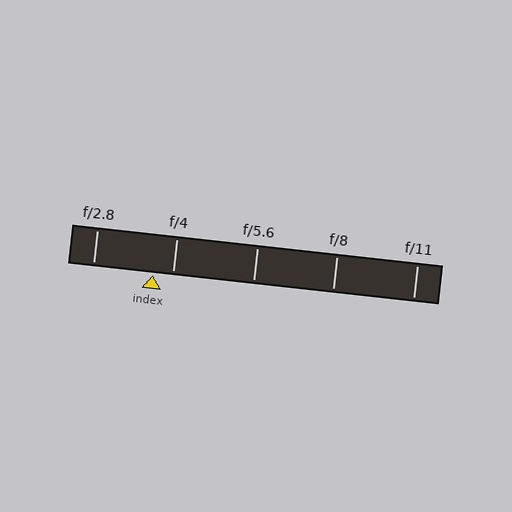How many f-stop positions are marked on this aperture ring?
There are 5 f-stop positions marked.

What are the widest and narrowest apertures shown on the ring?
The widest aperture shown is f/2.8 and the narrowest is f/11.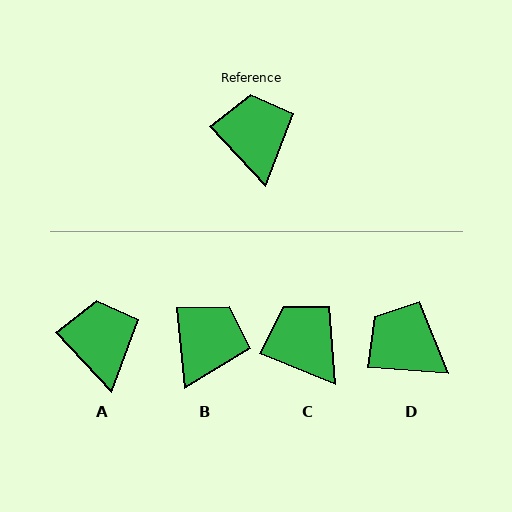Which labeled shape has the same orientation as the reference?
A.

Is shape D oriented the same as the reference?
No, it is off by about 43 degrees.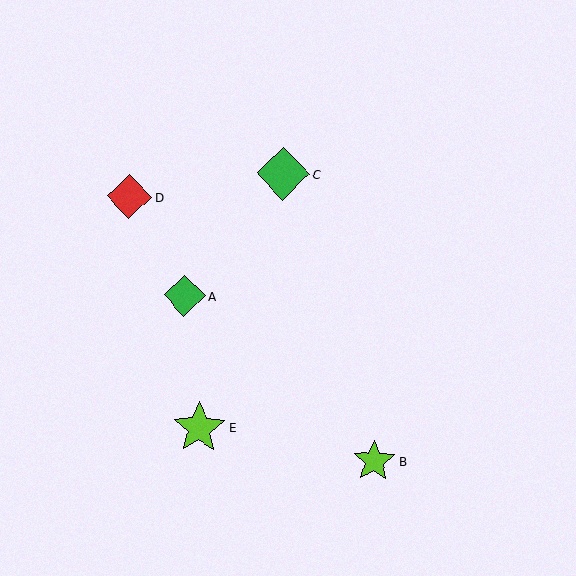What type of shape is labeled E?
Shape E is a lime star.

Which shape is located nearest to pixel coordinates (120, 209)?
The red diamond (labeled D) at (129, 197) is nearest to that location.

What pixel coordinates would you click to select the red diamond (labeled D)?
Click at (129, 197) to select the red diamond D.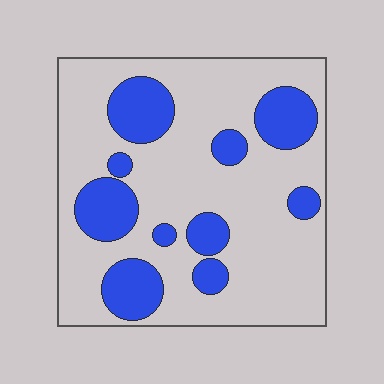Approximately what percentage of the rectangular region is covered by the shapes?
Approximately 25%.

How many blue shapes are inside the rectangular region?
10.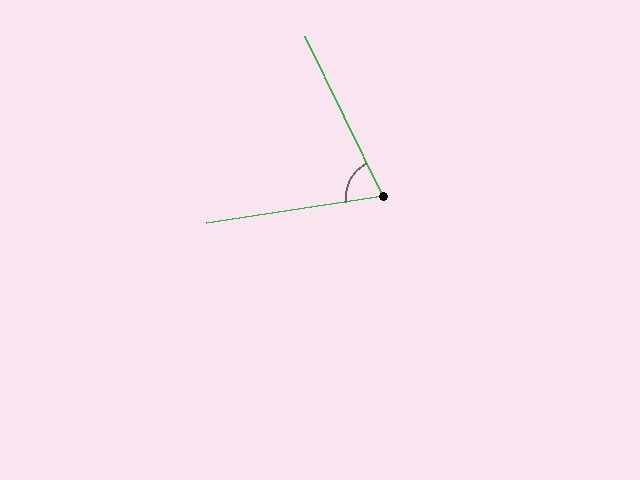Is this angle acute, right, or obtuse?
It is acute.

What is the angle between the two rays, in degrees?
Approximately 73 degrees.